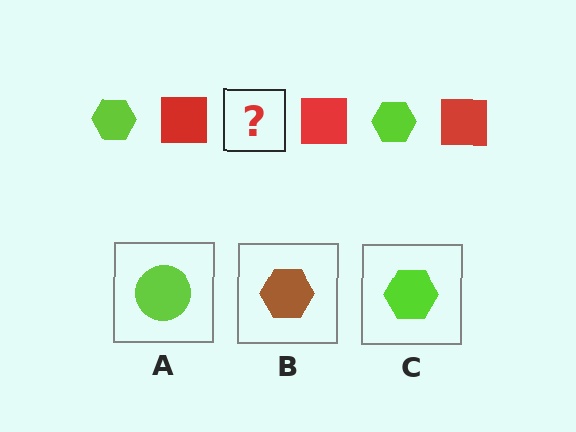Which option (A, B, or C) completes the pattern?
C.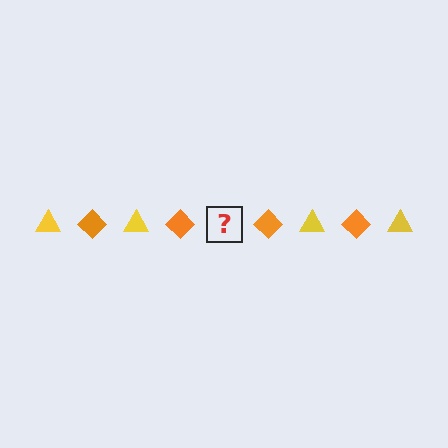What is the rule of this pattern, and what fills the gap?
The rule is that the pattern alternates between yellow triangle and orange diamond. The gap should be filled with a yellow triangle.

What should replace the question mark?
The question mark should be replaced with a yellow triangle.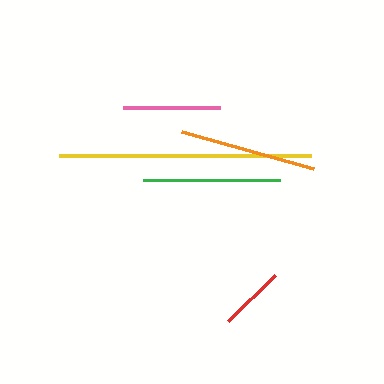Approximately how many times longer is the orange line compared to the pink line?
The orange line is approximately 1.4 times the length of the pink line.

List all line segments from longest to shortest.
From longest to shortest: yellow, orange, green, pink, red.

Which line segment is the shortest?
The red line is the shortest at approximately 65 pixels.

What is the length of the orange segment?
The orange segment is approximately 137 pixels long.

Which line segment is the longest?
The yellow line is the longest at approximately 252 pixels.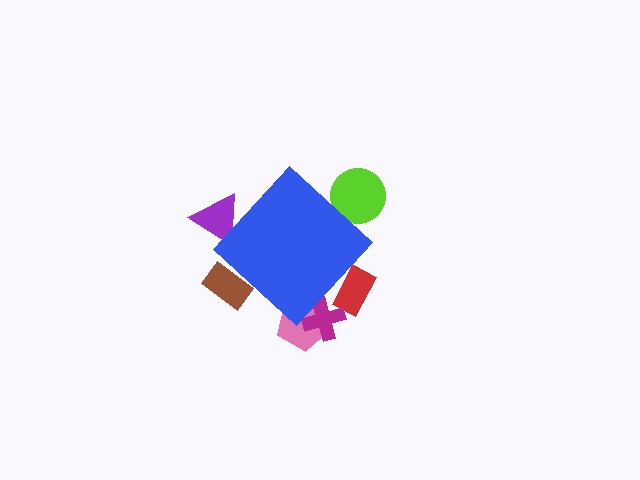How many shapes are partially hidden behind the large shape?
6 shapes are partially hidden.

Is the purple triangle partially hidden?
Yes, the purple triangle is partially hidden behind the blue diamond.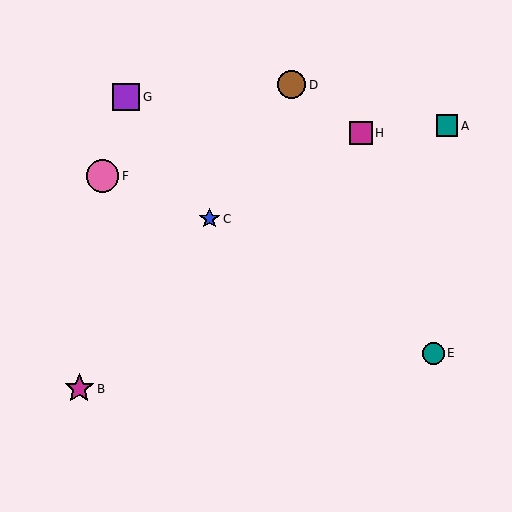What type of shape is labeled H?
Shape H is a magenta square.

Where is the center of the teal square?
The center of the teal square is at (447, 126).